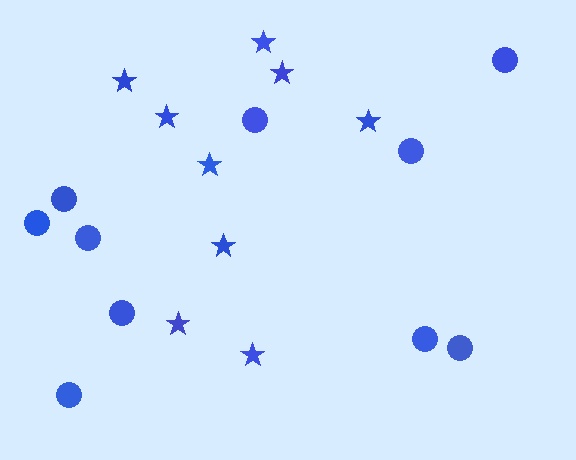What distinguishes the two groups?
There are 2 groups: one group of circles (10) and one group of stars (9).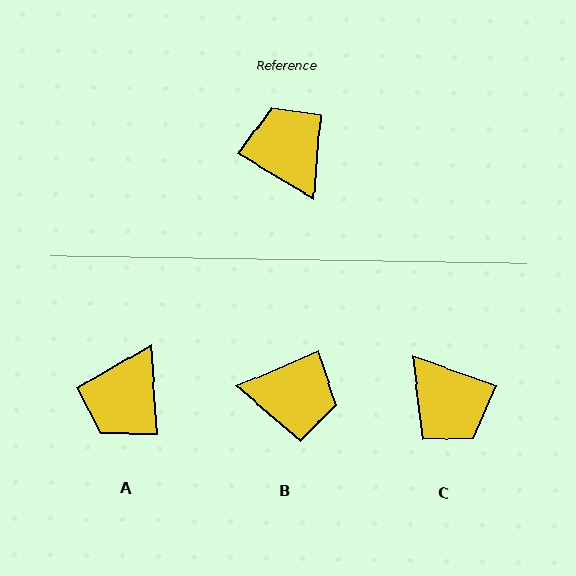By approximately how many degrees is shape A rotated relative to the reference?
Approximately 125 degrees counter-clockwise.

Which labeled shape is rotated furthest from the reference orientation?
C, about 168 degrees away.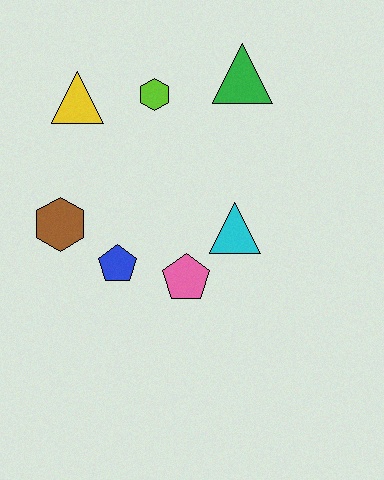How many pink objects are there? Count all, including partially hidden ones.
There is 1 pink object.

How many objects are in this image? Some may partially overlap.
There are 7 objects.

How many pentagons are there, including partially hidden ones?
There are 2 pentagons.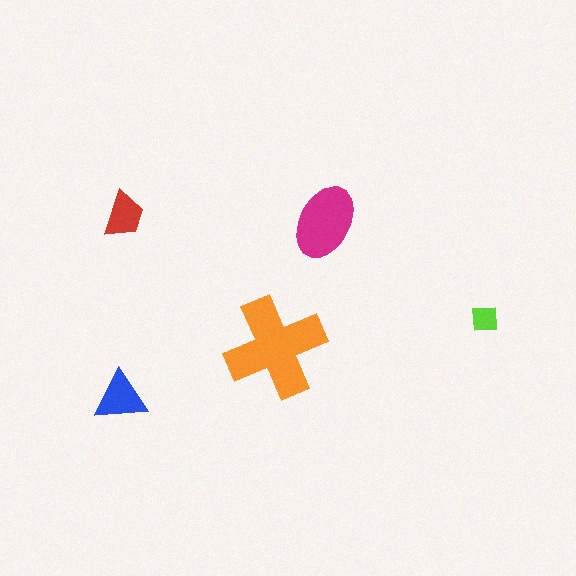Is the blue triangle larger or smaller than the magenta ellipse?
Smaller.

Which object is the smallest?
The lime square.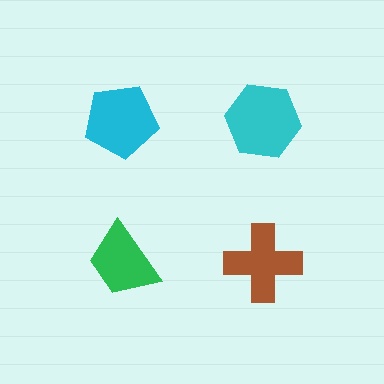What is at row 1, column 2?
A cyan hexagon.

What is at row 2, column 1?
A green trapezoid.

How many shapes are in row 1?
2 shapes.